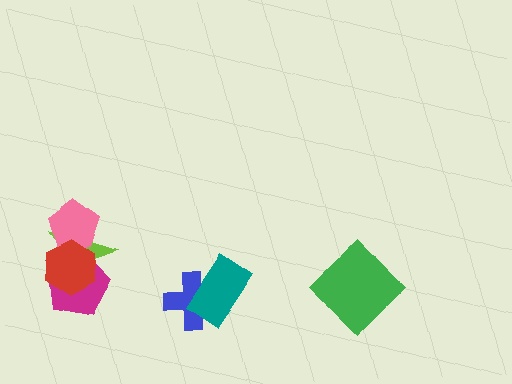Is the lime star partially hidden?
Yes, it is partially covered by another shape.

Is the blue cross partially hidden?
Yes, it is partially covered by another shape.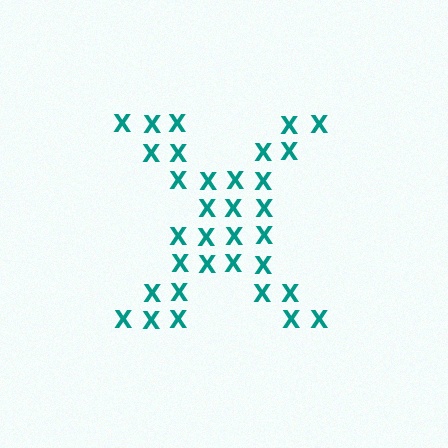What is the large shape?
The large shape is the letter X.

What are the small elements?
The small elements are letter X's.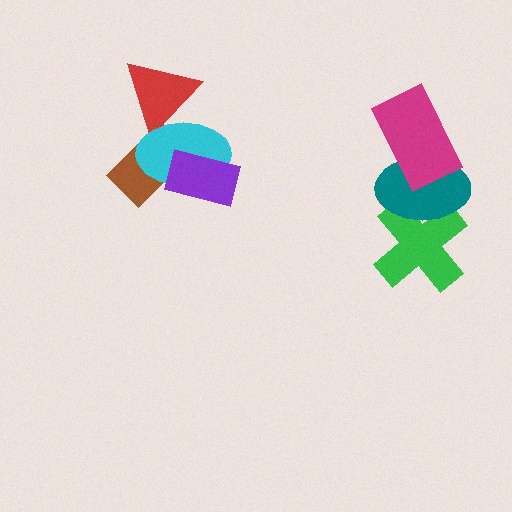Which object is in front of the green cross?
The teal ellipse is in front of the green cross.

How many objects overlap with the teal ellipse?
2 objects overlap with the teal ellipse.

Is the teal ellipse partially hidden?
Yes, it is partially covered by another shape.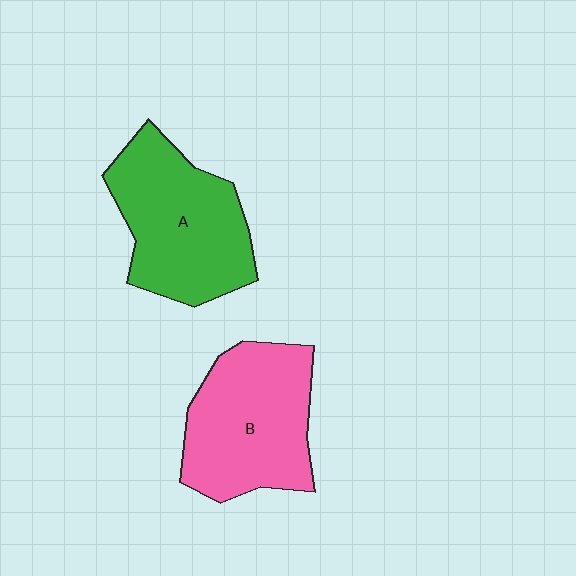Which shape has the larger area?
Shape A (green).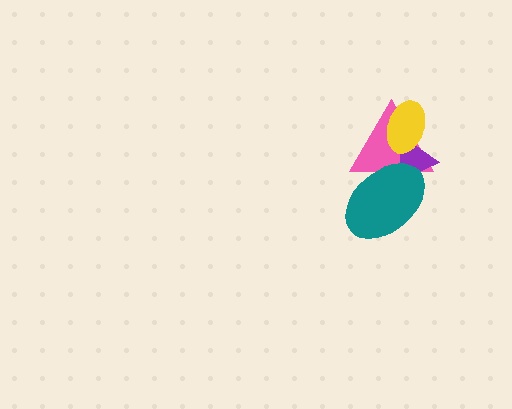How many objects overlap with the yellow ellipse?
2 objects overlap with the yellow ellipse.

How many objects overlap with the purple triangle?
3 objects overlap with the purple triangle.